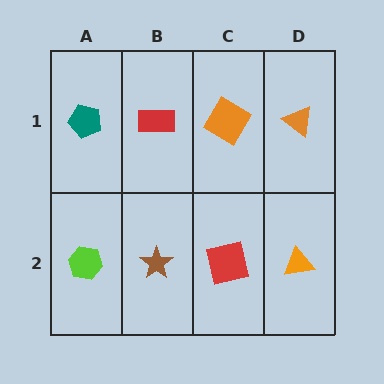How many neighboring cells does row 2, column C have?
3.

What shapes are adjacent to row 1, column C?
A red square (row 2, column C), a red rectangle (row 1, column B), an orange triangle (row 1, column D).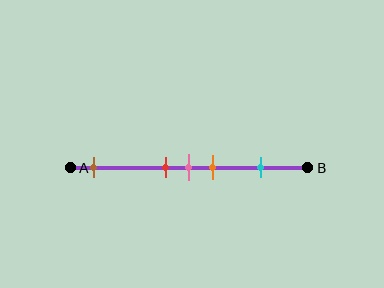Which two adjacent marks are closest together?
The red and pink marks are the closest adjacent pair.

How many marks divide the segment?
There are 5 marks dividing the segment.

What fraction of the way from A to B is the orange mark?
The orange mark is approximately 60% (0.6) of the way from A to B.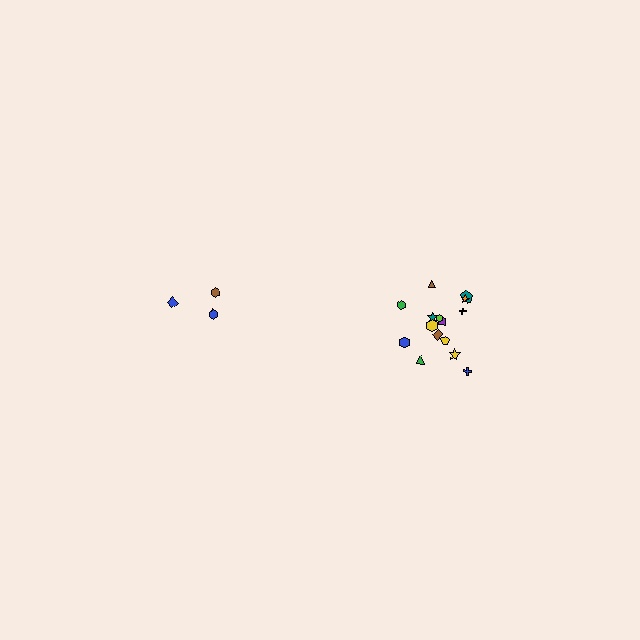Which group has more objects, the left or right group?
The right group.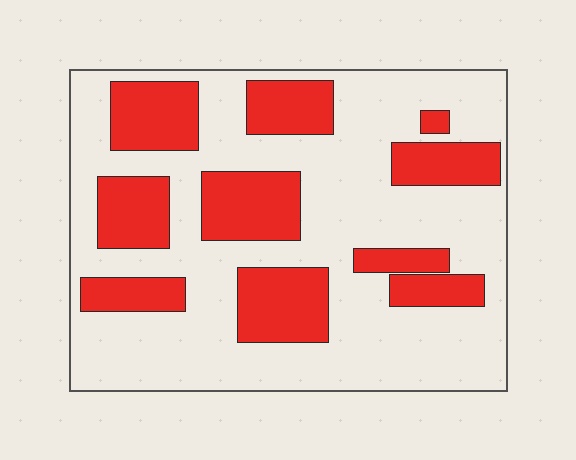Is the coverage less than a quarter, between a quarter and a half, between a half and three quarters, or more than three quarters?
Between a quarter and a half.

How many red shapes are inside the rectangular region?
10.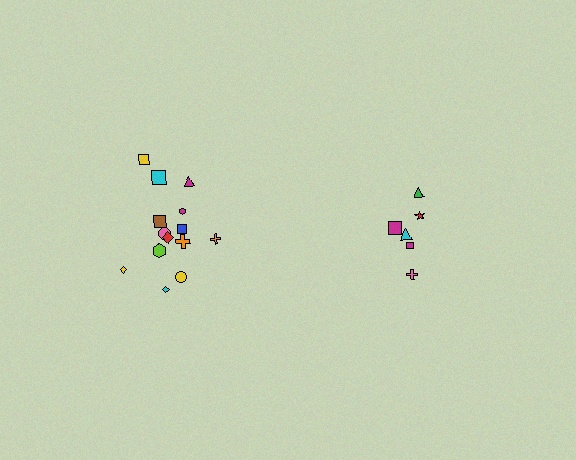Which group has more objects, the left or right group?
The left group.